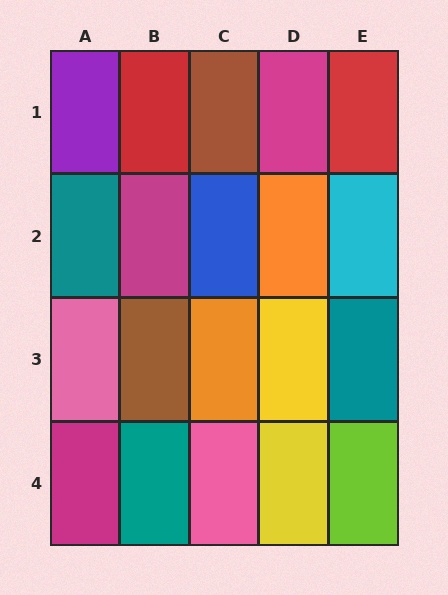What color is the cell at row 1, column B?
Red.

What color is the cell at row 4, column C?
Pink.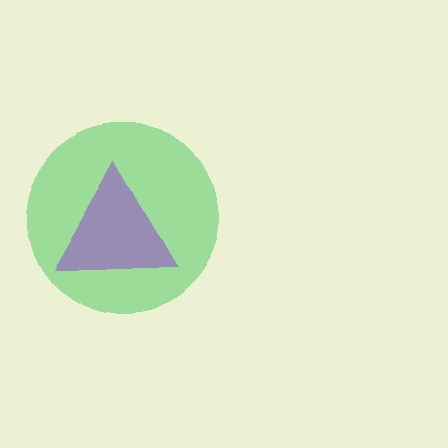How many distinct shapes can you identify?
There are 2 distinct shapes: a green circle, a purple triangle.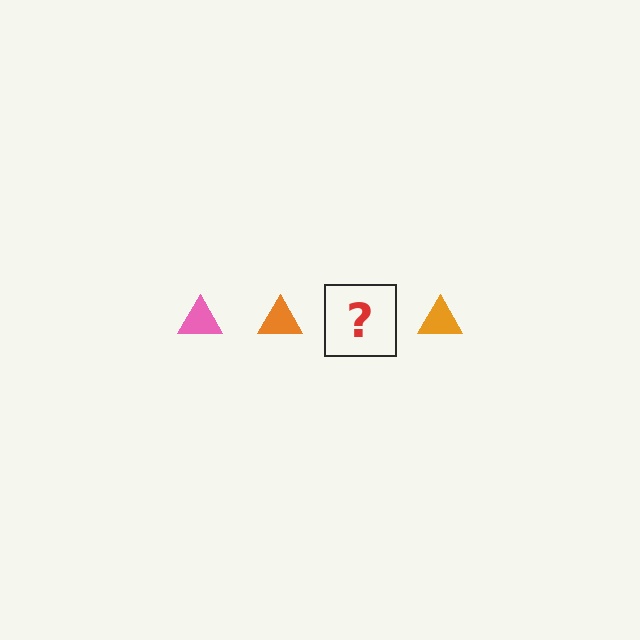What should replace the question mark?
The question mark should be replaced with a pink triangle.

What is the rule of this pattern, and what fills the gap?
The rule is that the pattern cycles through pink, orange triangles. The gap should be filled with a pink triangle.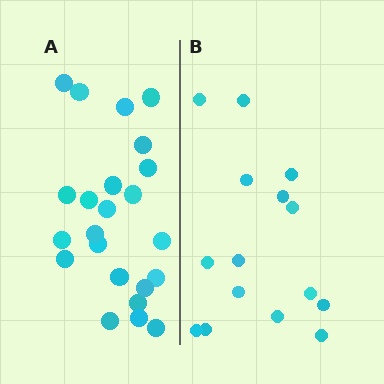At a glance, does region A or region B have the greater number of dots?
Region A (the left region) has more dots.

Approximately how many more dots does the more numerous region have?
Region A has roughly 8 or so more dots than region B.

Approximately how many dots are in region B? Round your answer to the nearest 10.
About 20 dots. (The exact count is 15, which rounds to 20.)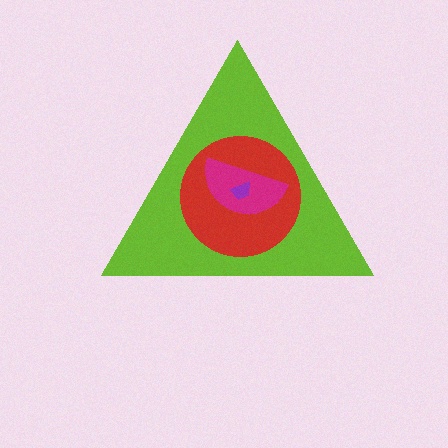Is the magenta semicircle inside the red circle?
Yes.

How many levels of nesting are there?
4.